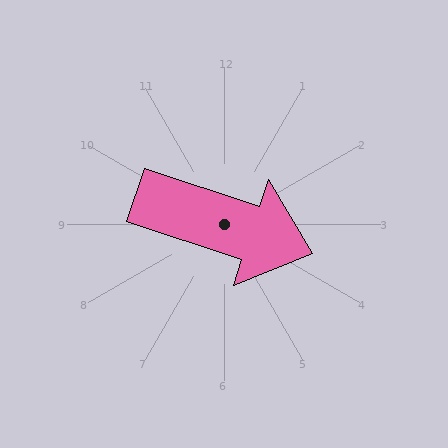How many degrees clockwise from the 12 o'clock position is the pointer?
Approximately 108 degrees.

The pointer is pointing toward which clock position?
Roughly 4 o'clock.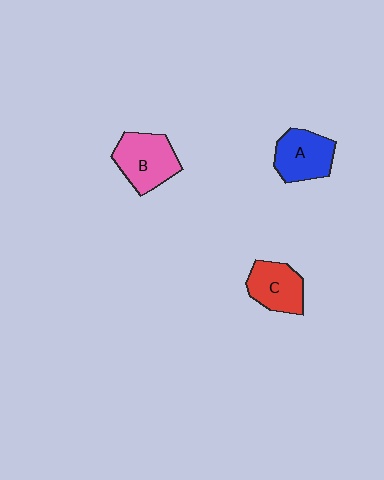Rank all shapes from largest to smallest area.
From largest to smallest: B (pink), A (blue), C (red).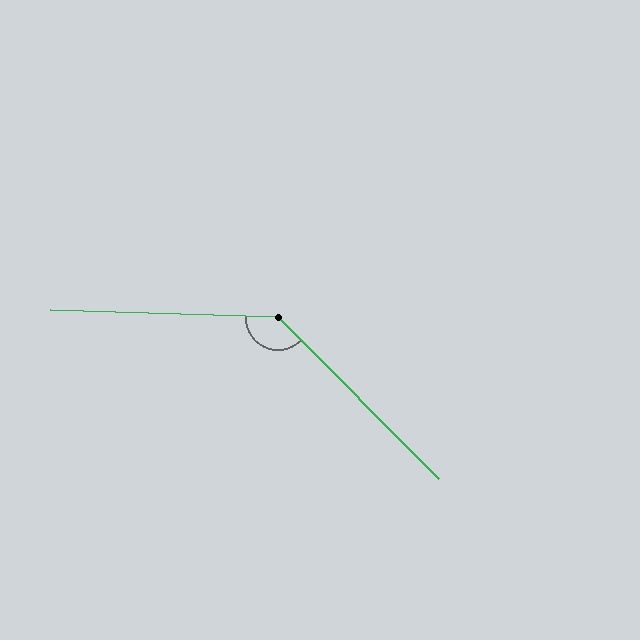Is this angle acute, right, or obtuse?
It is obtuse.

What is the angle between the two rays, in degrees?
Approximately 137 degrees.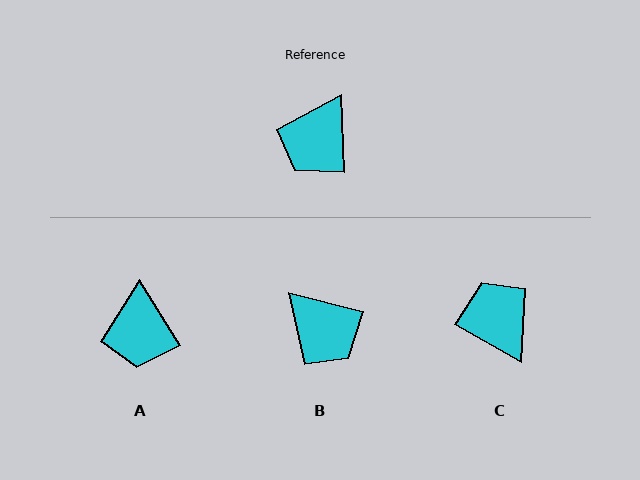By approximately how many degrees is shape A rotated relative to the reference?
Approximately 30 degrees counter-clockwise.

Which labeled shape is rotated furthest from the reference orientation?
C, about 121 degrees away.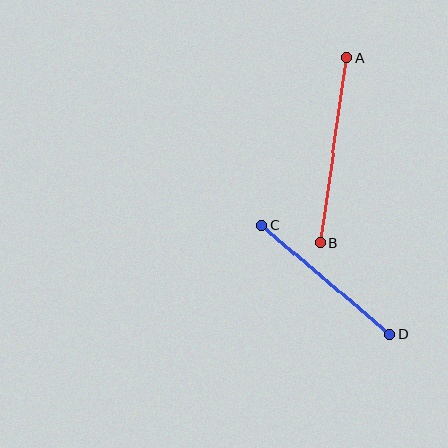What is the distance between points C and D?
The distance is approximately 168 pixels.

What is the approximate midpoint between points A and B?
The midpoint is at approximately (334, 150) pixels.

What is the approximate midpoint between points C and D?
The midpoint is at approximately (326, 280) pixels.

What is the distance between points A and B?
The distance is approximately 187 pixels.